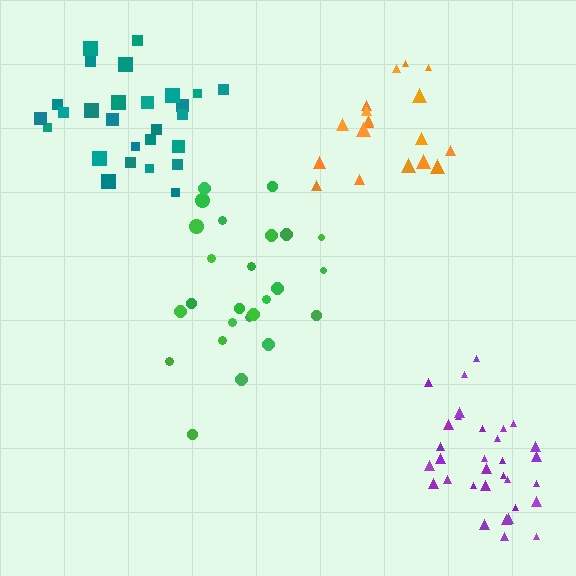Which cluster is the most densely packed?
Purple.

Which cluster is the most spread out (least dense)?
Green.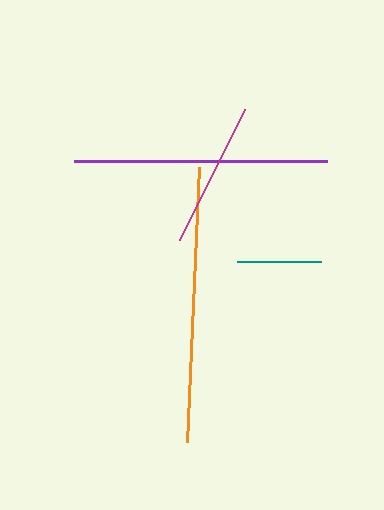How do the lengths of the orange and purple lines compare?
The orange and purple lines are approximately the same length.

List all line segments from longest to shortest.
From longest to shortest: orange, purple, magenta, teal.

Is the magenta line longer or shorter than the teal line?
The magenta line is longer than the teal line.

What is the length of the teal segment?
The teal segment is approximately 85 pixels long.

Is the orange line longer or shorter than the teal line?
The orange line is longer than the teal line.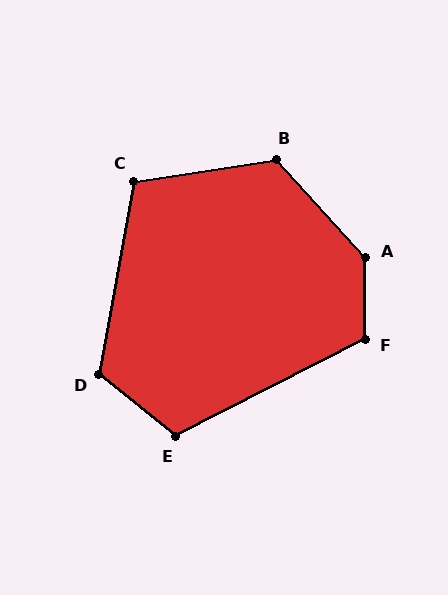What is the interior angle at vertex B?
Approximately 124 degrees (obtuse).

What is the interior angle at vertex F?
Approximately 118 degrees (obtuse).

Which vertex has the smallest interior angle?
C, at approximately 109 degrees.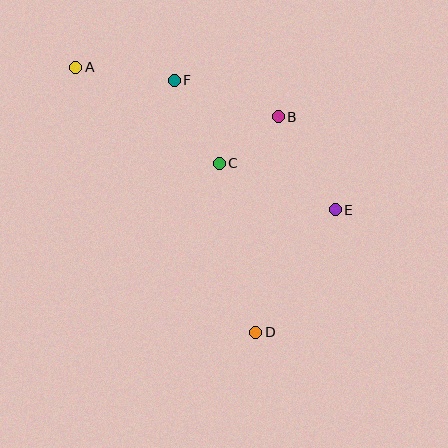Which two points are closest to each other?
Points B and C are closest to each other.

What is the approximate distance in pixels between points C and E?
The distance between C and E is approximately 125 pixels.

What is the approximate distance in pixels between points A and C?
The distance between A and C is approximately 173 pixels.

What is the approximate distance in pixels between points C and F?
The distance between C and F is approximately 94 pixels.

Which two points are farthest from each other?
Points A and D are farthest from each other.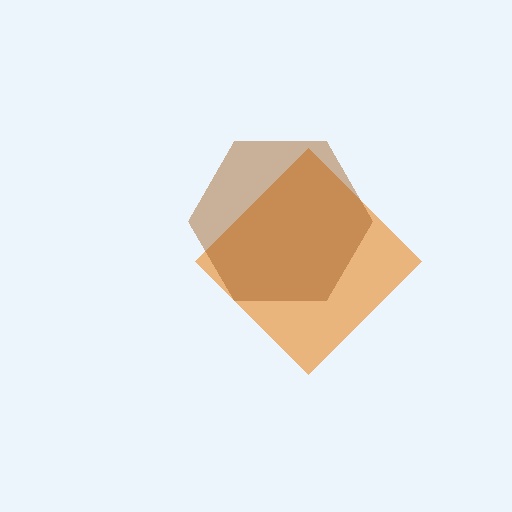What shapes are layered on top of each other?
The layered shapes are: an orange diamond, a brown hexagon.